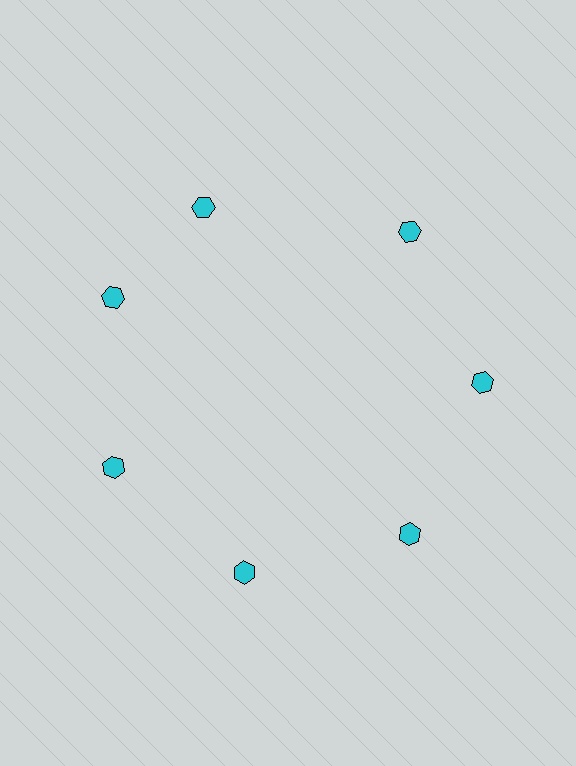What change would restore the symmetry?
The symmetry would be restored by rotating it back into even spacing with its neighbors so that all 7 hexagons sit at equal angles and equal distance from the center.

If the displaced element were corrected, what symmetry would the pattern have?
It would have 7-fold rotational symmetry — the pattern would map onto itself every 51 degrees.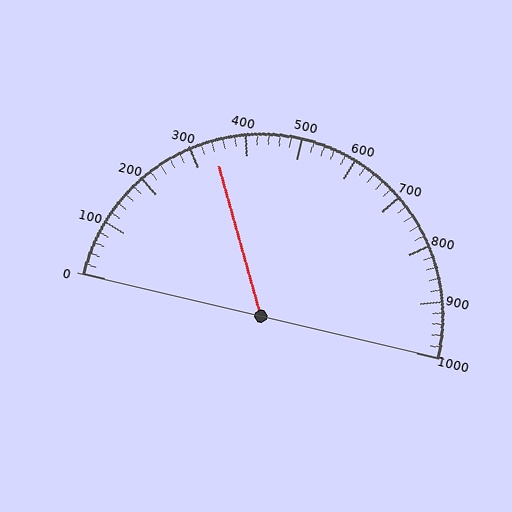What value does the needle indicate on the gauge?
The needle indicates approximately 340.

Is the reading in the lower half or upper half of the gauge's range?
The reading is in the lower half of the range (0 to 1000).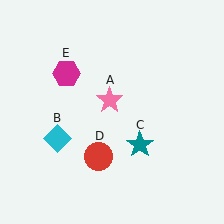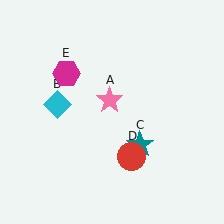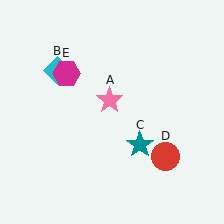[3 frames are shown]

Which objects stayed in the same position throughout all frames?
Pink star (object A) and teal star (object C) and magenta hexagon (object E) remained stationary.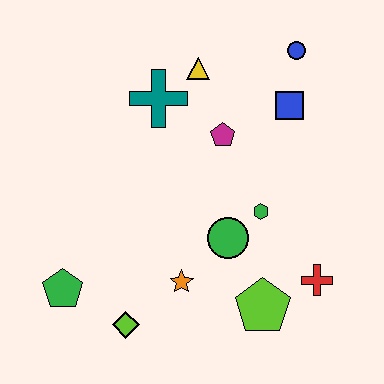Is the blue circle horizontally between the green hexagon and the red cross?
Yes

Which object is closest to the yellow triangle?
The teal cross is closest to the yellow triangle.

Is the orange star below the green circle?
Yes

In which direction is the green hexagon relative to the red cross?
The green hexagon is above the red cross.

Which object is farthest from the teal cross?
The red cross is farthest from the teal cross.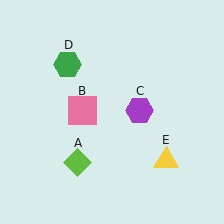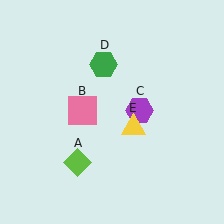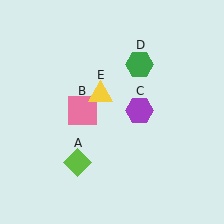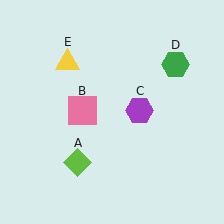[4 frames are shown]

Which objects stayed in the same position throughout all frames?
Lime diamond (object A) and pink square (object B) and purple hexagon (object C) remained stationary.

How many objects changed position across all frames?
2 objects changed position: green hexagon (object D), yellow triangle (object E).